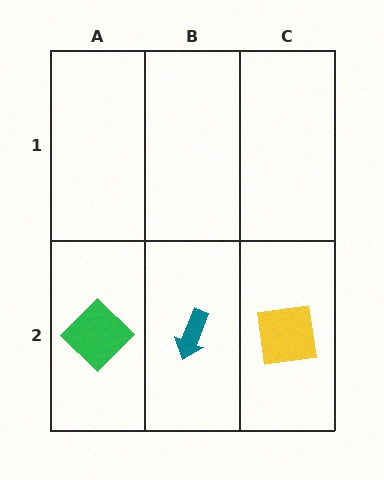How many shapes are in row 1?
0 shapes.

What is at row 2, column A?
A green diamond.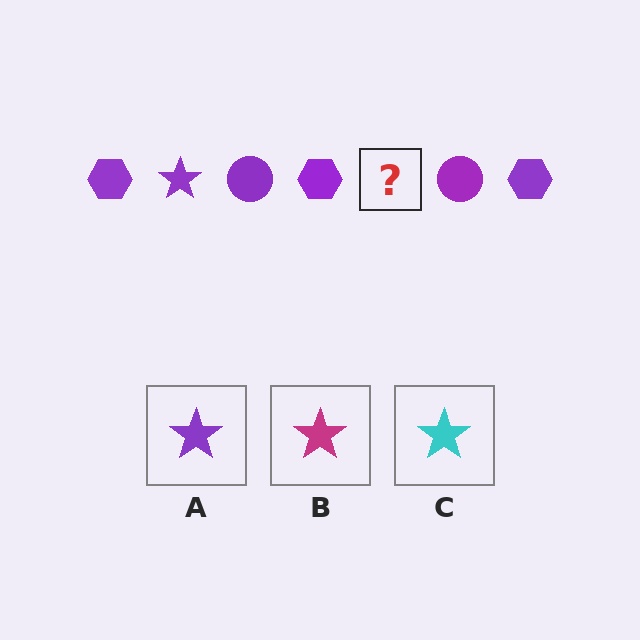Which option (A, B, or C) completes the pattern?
A.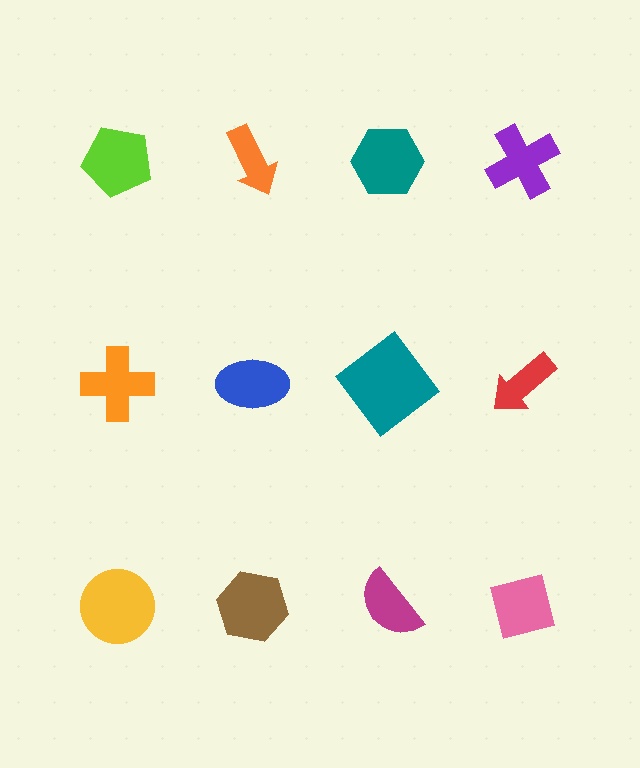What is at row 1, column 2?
An orange arrow.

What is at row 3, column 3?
A magenta semicircle.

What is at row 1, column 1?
A lime pentagon.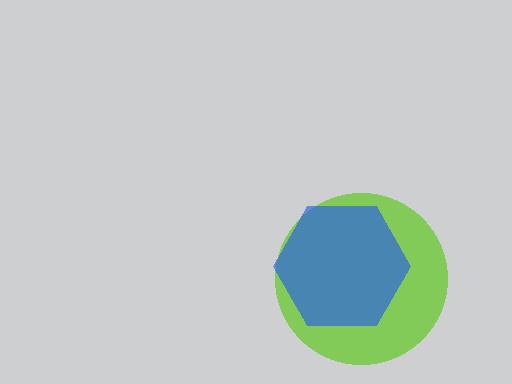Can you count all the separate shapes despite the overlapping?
Yes, there are 2 separate shapes.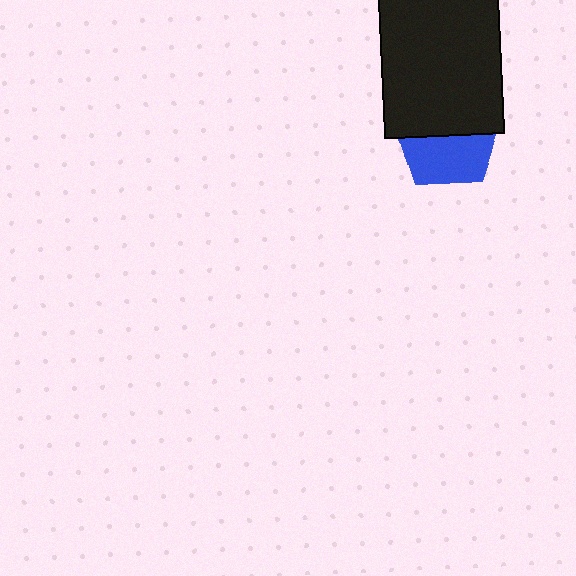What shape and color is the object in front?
The object in front is a black rectangle.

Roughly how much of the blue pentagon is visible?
About half of it is visible (roughly 50%).